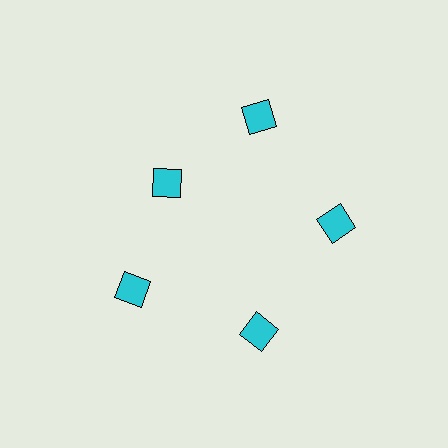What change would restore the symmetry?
The symmetry would be restored by moving it outward, back onto the ring so that all 5 diamonds sit at equal angles and equal distance from the center.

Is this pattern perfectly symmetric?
No. The 5 cyan diamonds are arranged in a ring, but one element near the 10 o'clock position is pulled inward toward the center, breaking the 5-fold rotational symmetry.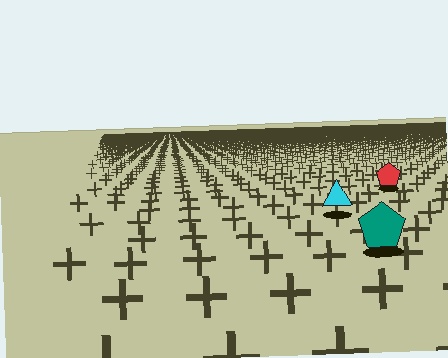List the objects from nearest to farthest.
From nearest to farthest: the teal pentagon, the cyan triangle, the red pentagon.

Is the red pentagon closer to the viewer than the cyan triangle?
No. The cyan triangle is closer — you can tell from the texture gradient: the ground texture is coarser near it.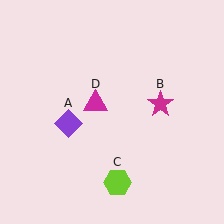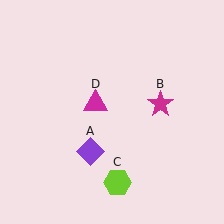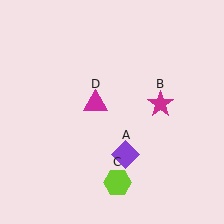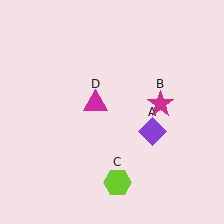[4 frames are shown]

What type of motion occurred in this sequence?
The purple diamond (object A) rotated counterclockwise around the center of the scene.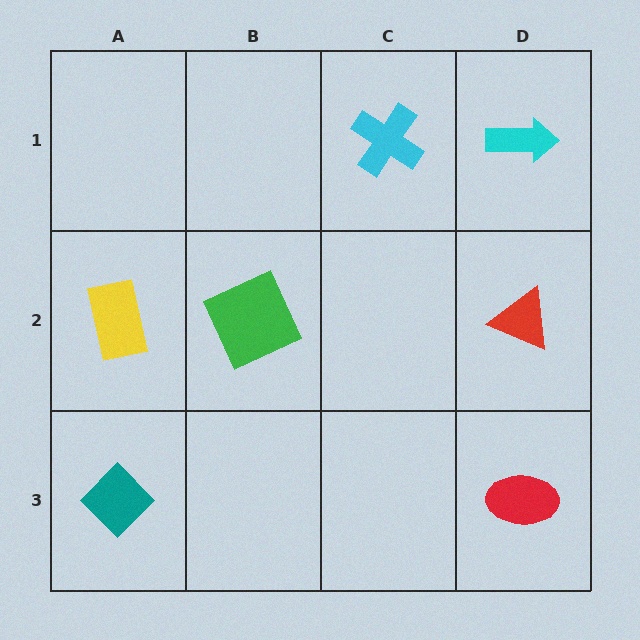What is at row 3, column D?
A red ellipse.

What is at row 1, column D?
A cyan arrow.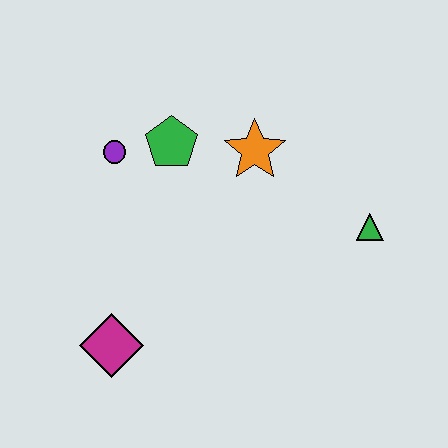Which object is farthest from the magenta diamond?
The green triangle is farthest from the magenta diamond.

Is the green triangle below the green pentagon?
Yes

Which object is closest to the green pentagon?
The purple circle is closest to the green pentagon.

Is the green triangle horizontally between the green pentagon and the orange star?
No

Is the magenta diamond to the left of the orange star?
Yes